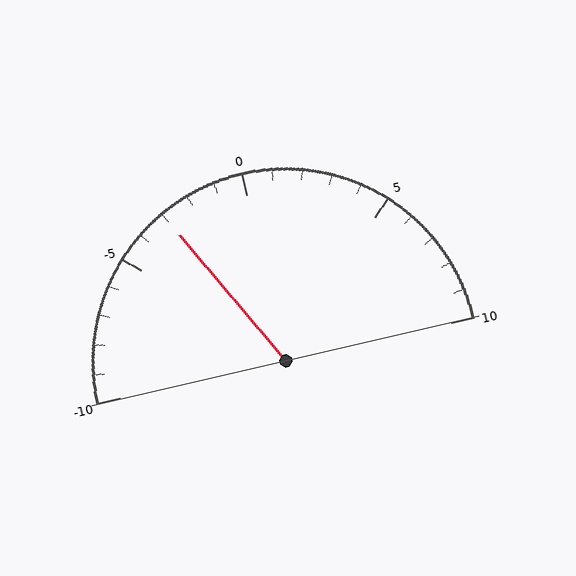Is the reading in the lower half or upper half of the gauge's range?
The reading is in the lower half of the range (-10 to 10).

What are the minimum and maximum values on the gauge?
The gauge ranges from -10 to 10.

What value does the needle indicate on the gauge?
The needle indicates approximately -3.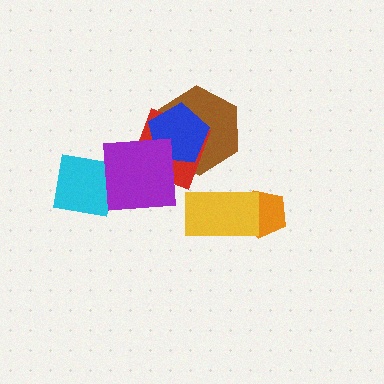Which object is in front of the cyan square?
The purple square is in front of the cyan square.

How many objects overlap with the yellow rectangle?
1 object overlaps with the yellow rectangle.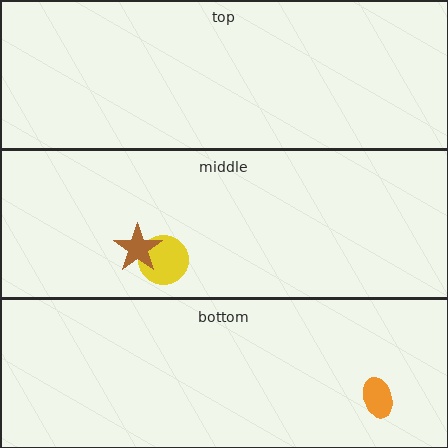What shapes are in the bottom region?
The orange ellipse.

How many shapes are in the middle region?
2.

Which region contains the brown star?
The middle region.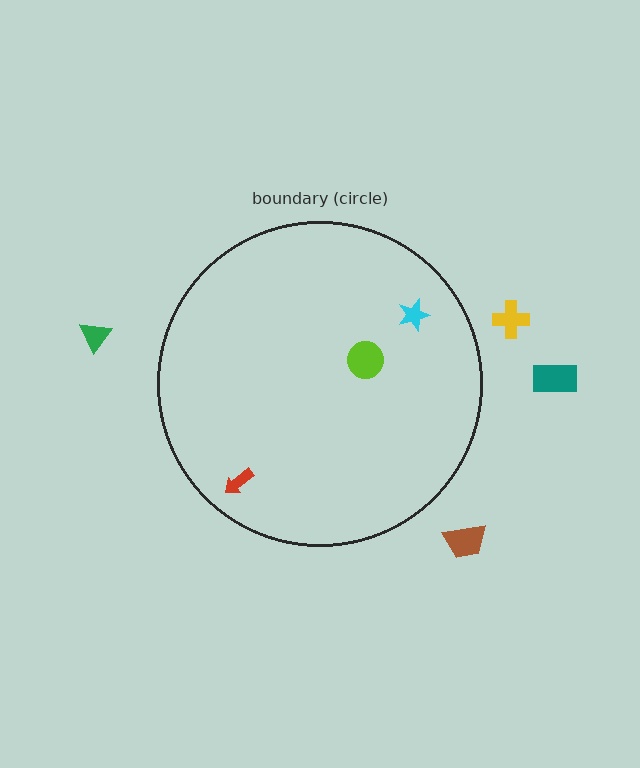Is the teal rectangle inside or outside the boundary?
Outside.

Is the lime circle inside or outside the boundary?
Inside.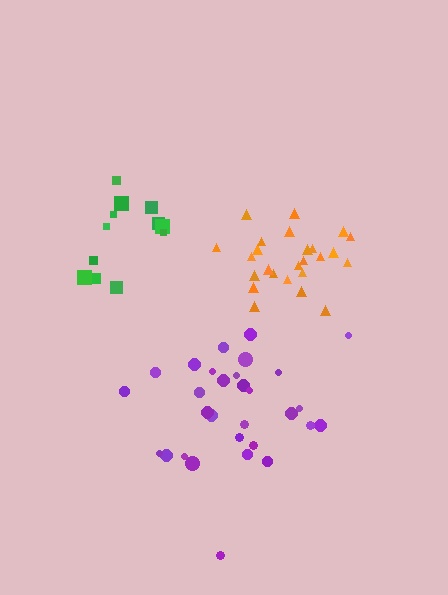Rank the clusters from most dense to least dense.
green, orange, purple.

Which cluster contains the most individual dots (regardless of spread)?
Purple (30).